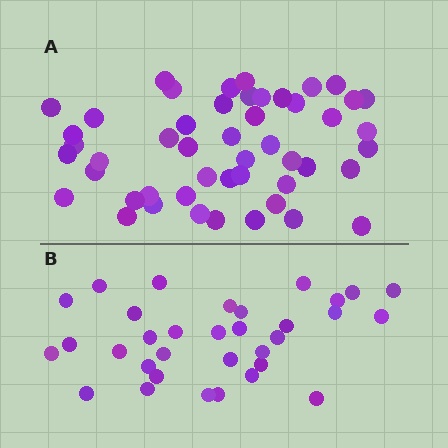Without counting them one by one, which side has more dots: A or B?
Region A (the top region) has more dots.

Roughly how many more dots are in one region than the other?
Region A has approximately 15 more dots than region B.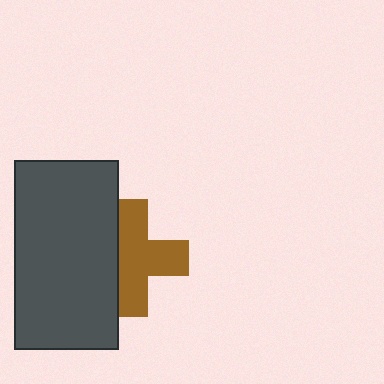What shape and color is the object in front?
The object in front is a dark gray rectangle.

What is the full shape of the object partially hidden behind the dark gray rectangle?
The partially hidden object is a brown cross.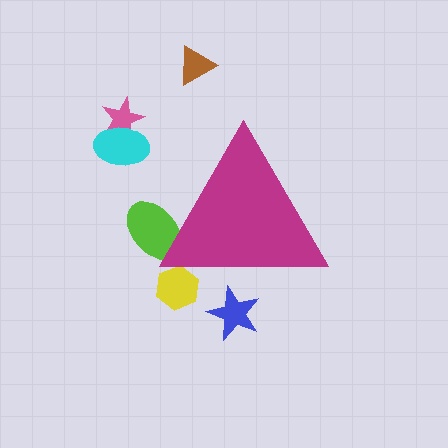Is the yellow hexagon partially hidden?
Yes, the yellow hexagon is partially hidden behind the magenta triangle.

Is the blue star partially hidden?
Yes, the blue star is partially hidden behind the magenta triangle.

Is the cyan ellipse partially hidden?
No, the cyan ellipse is fully visible.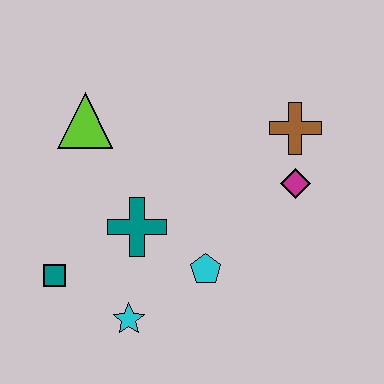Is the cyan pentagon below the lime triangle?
Yes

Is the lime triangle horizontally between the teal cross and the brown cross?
No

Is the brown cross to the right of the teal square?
Yes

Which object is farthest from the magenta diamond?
The teal square is farthest from the magenta diamond.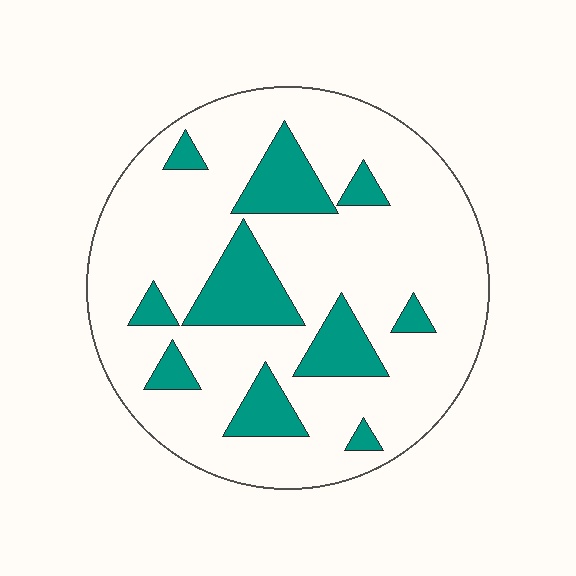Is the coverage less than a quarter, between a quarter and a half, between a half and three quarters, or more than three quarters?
Less than a quarter.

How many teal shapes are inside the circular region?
10.